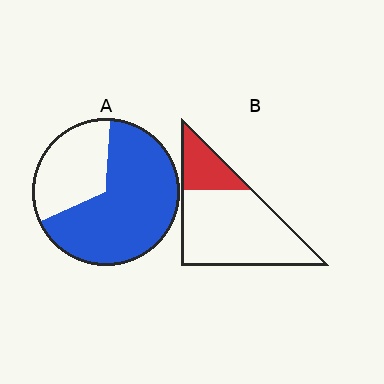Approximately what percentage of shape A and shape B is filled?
A is approximately 70% and B is approximately 25%.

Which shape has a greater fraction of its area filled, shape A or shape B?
Shape A.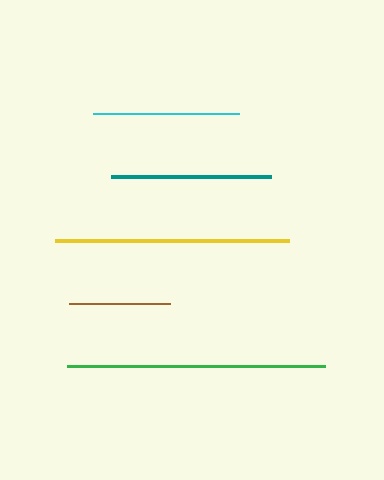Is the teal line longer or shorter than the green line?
The green line is longer than the teal line.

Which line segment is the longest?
The green line is the longest at approximately 258 pixels.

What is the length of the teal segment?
The teal segment is approximately 160 pixels long.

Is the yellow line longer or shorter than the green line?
The green line is longer than the yellow line.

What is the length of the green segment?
The green segment is approximately 258 pixels long.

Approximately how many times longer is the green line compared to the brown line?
The green line is approximately 2.5 times the length of the brown line.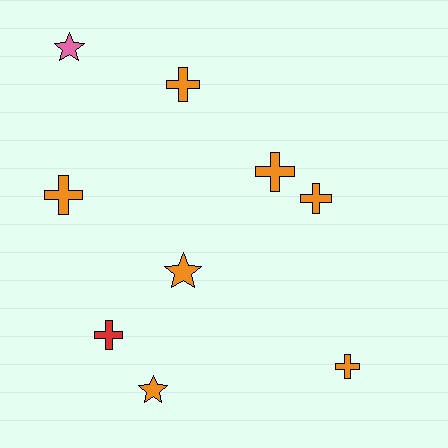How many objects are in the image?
There are 9 objects.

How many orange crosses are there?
There are 5 orange crosses.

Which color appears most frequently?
Orange, with 7 objects.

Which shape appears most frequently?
Cross, with 6 objects.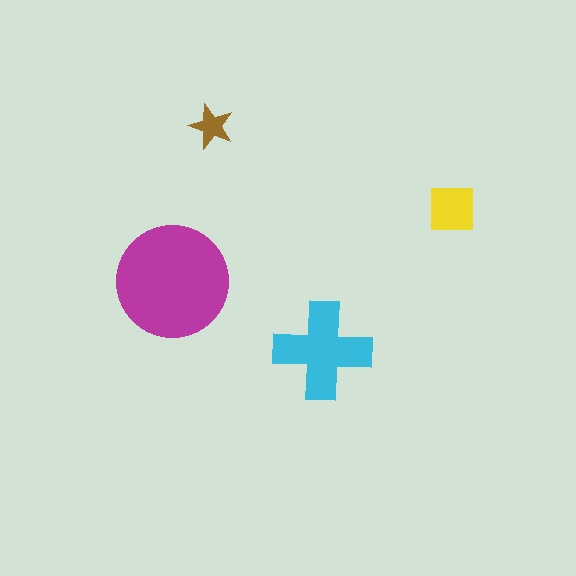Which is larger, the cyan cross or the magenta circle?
The magenta circle.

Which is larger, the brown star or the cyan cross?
The cyan cross.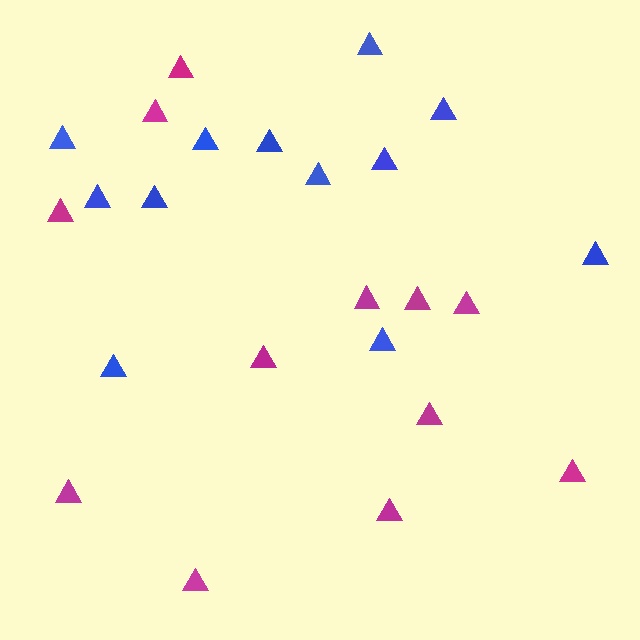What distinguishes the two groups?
There are 2 groups: one group of blue triangles (12) and one group of magenta triangles (12).